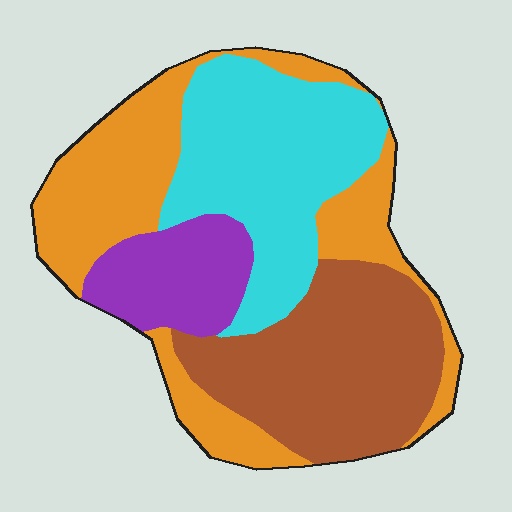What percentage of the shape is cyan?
Cyan takes up about one quarter (1/4) of the shape.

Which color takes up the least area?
Purple, at roughly 10%.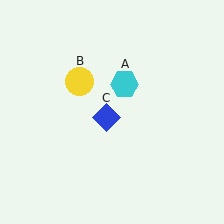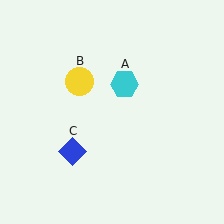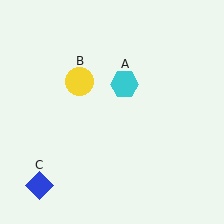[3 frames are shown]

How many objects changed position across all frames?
1 object changed position: blue diamond (object C).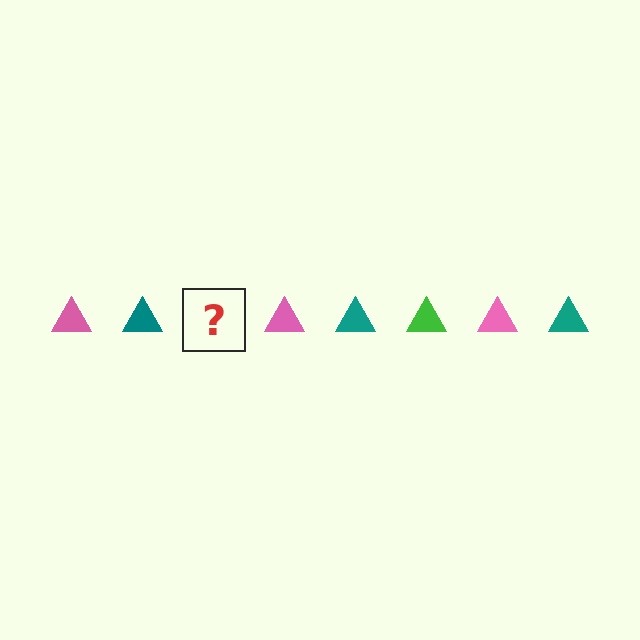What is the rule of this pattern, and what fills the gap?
The rule is that the pattern cycles through pink, teal, green triangles. The gap should be filled with a green triangle.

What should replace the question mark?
The question mark should be replaced with a green triangle.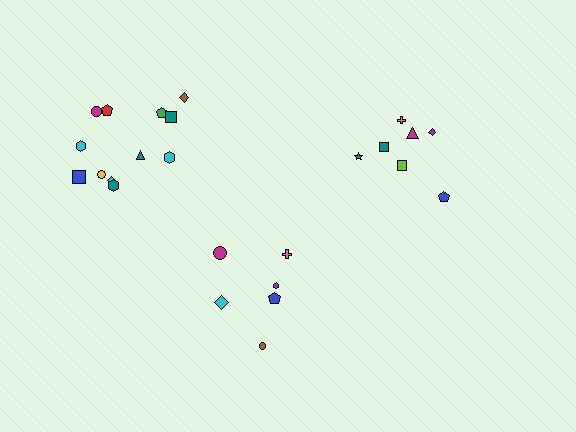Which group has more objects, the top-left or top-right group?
The top-left group.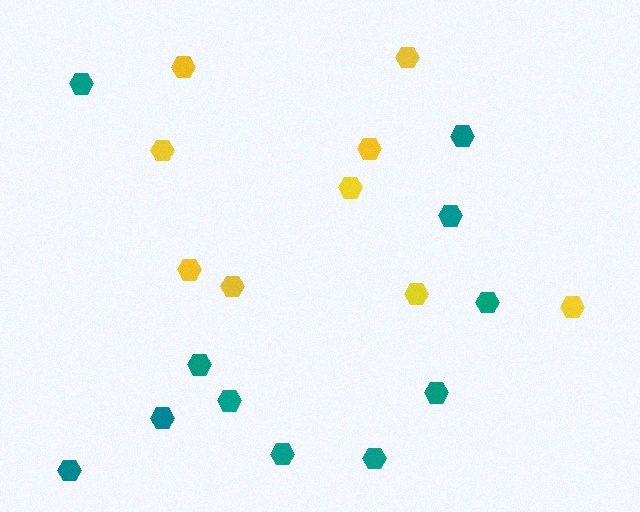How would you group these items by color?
There are 2 groups: one group of teal hexagons (11) and one group of yellow hexagons (9).